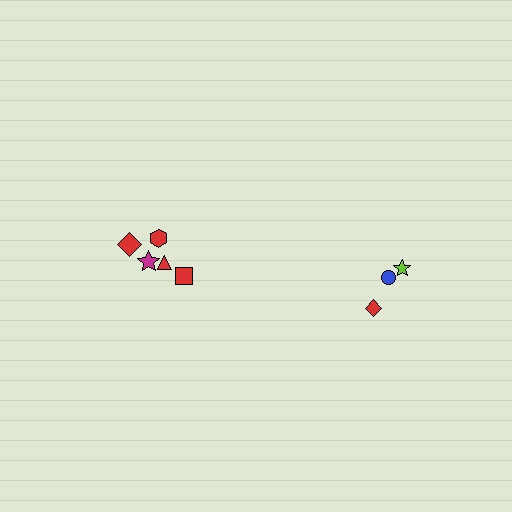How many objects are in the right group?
There are 3 objects.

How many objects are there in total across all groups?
There are 8 objects.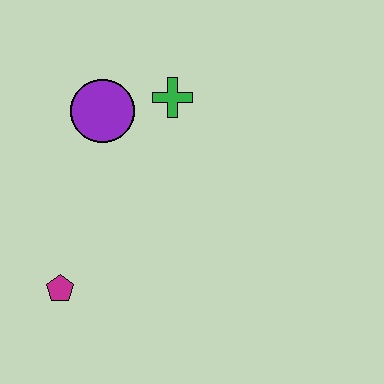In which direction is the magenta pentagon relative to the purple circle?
The magenta pentagon is below the purple circle.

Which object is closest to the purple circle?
The green cross is closest to the purple circle.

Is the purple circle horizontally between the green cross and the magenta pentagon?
Yes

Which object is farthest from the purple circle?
The magenta pentagon is farthest from the purple circle.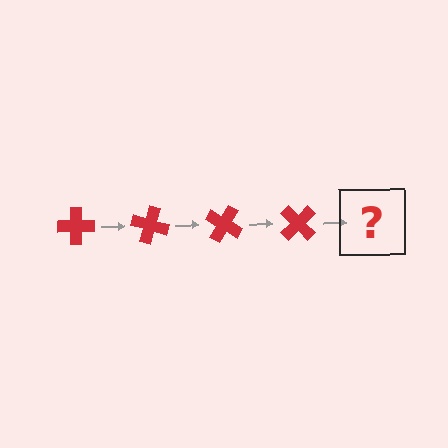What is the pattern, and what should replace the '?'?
The pattern is that the cross rotates 15 degrees each step. The '?' should be a red cross rotated 60 degrees.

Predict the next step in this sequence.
The next step is a red cross rotated 60 degrees.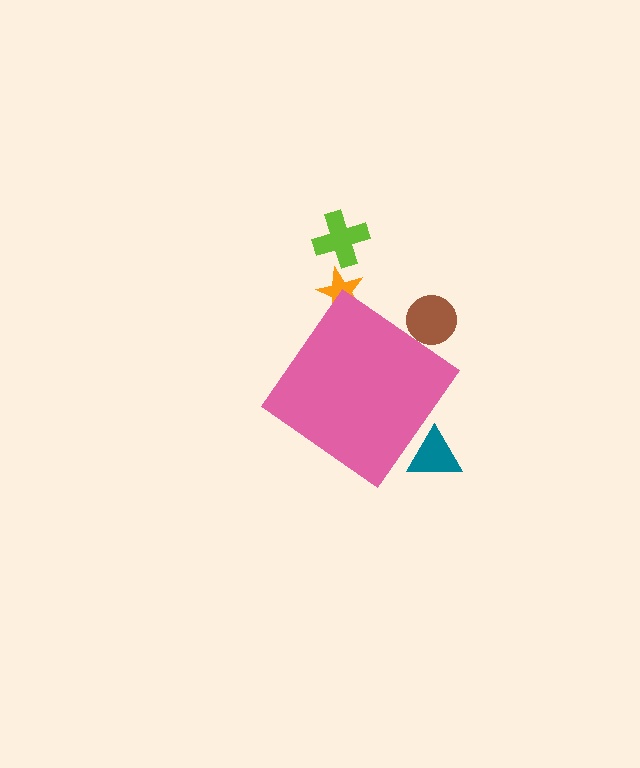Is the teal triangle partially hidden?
Yes, the teal triangle is partially hidden behind the pink diamond.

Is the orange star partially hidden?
Yes, the orange star is partially hidden behind the pink diamond.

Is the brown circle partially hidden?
Yes, the brown circle is partially hidden behind the pink diamond.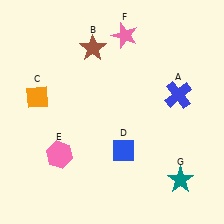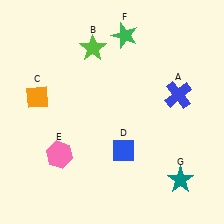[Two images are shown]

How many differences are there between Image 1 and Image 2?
There are 2 differences between the two images.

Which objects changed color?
B changed from brown to lime. F changed from pink to green.